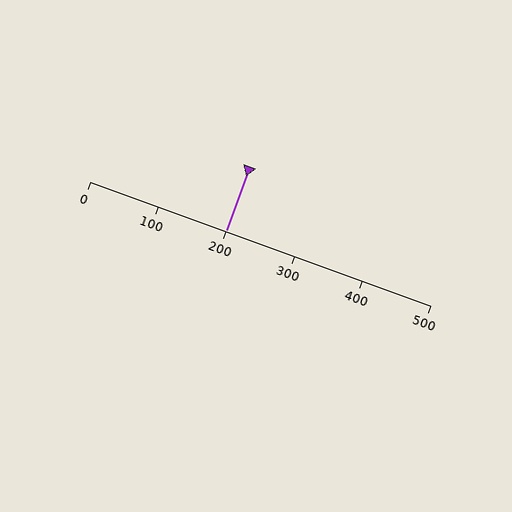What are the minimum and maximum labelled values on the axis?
The axis runs from 0 to 500.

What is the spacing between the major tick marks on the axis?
The major ticks are spaced 100 apart.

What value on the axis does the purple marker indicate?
The marker indicates approximately 200.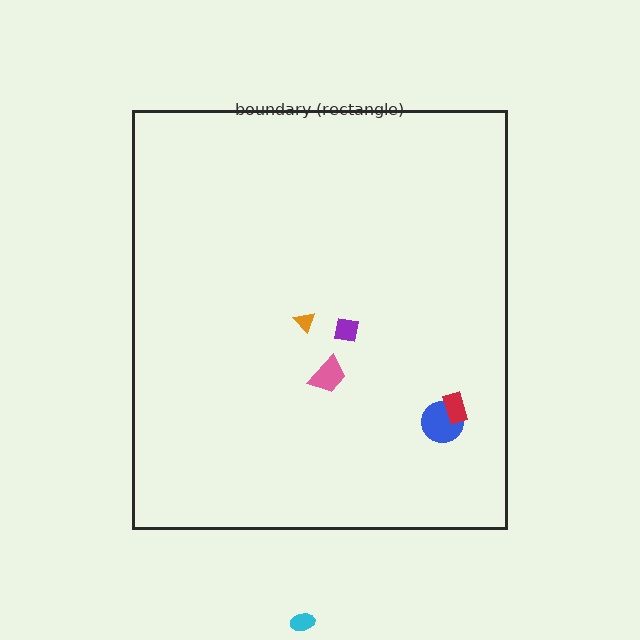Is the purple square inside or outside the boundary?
Inside.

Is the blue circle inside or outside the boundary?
Inside.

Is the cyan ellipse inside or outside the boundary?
Outside.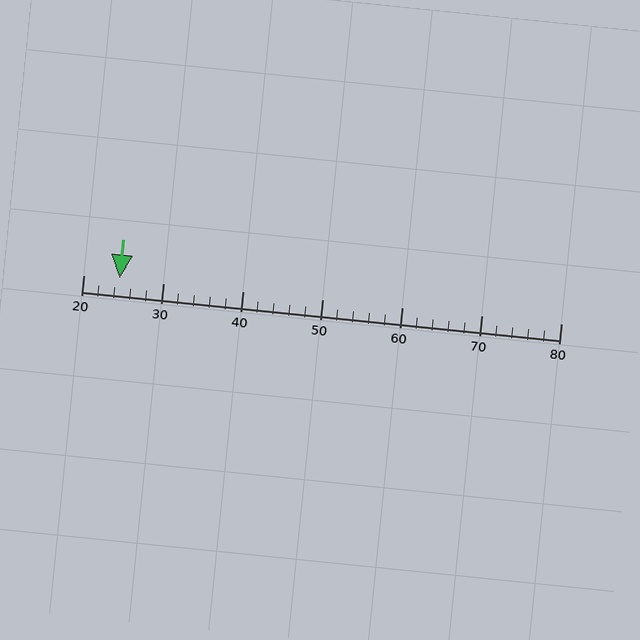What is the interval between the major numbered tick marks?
The major tick marks are spaced 10 units apart.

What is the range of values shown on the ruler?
The ruler shows values from 20 to 80.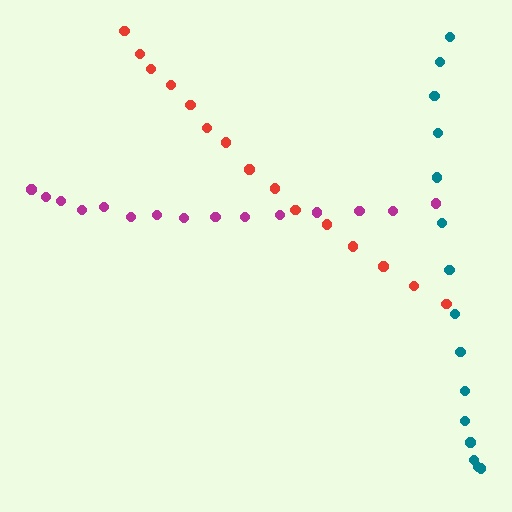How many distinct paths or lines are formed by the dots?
There are 3 distinct paths.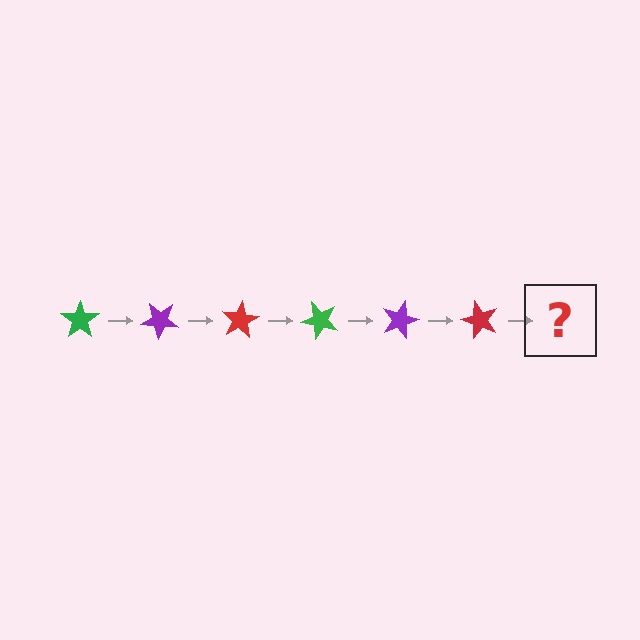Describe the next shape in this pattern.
It should be a green star, rotated 240 degrees from the start.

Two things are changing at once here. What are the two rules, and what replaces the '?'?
The two rules are that it rotates 40 degrees each step and the color cycles through green, purple, and red. The '?' should be a green star, rotated 240 degrees from the start.